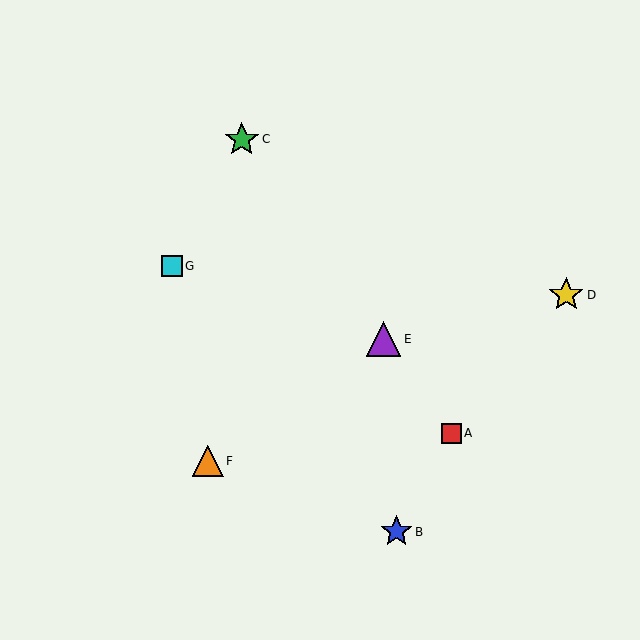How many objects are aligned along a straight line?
3 objects (A, C, E) are aligned along a straight line.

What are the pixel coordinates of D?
Object D is at (566, 295).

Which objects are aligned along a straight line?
Objects A, C, E are aligned along a straight line.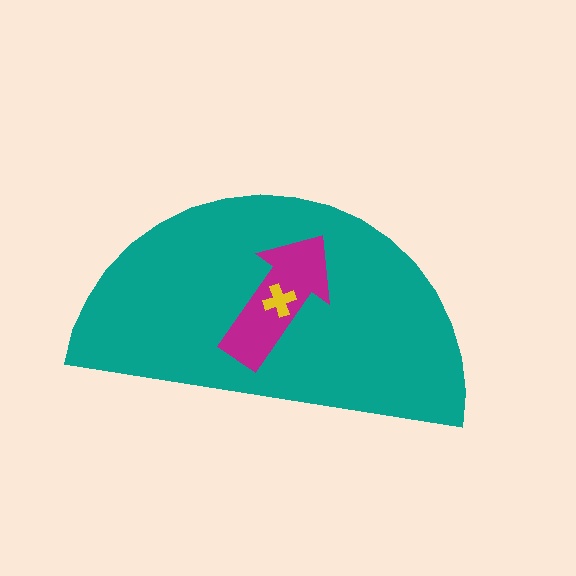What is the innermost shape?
The yellow cross.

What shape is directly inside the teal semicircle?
The magenta arrow.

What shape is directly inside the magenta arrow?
The yellow cross.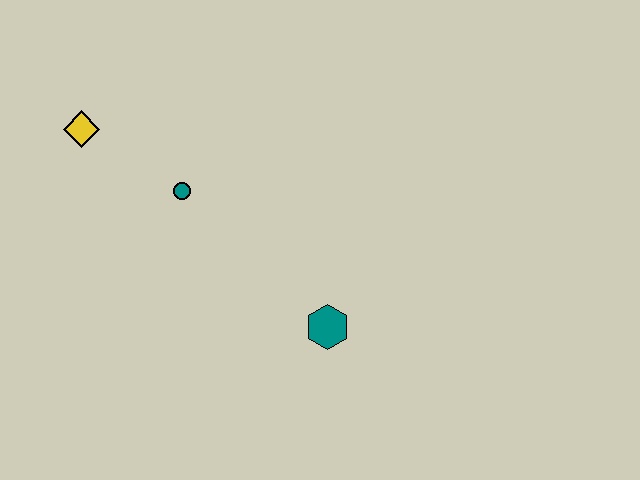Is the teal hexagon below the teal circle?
Yes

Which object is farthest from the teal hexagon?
The yellow diamond is farthest from the teal hexagon.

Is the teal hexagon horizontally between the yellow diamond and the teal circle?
No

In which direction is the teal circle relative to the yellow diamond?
The teal circle is to the right of the yellow diamond.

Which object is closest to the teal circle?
The yellow diamond is closest to the teal circle.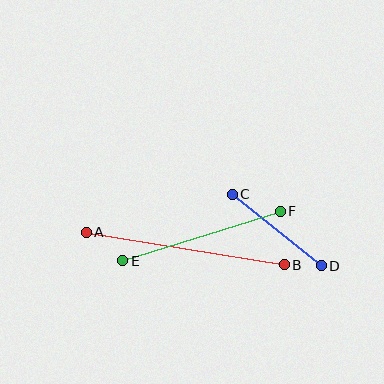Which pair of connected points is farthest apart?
Points A and B are farthest apart.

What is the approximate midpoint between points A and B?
The midpoint is at approximately (185, 248) pixels.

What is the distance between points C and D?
The distance is approximately 114 pixels.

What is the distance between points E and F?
The distance is approximately 165 pixels.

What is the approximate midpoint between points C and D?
The midpoint is at approximately (277, 230) pixels.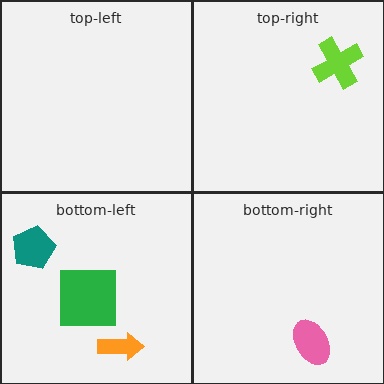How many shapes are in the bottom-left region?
3.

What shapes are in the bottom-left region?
The green square, the orange arrow, the teal pentagon.